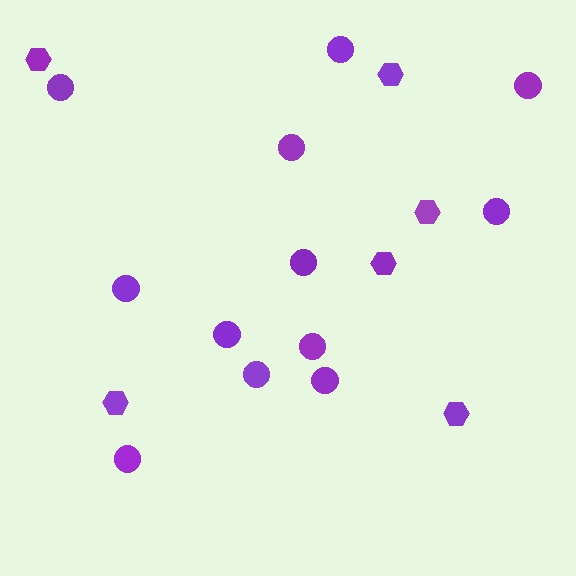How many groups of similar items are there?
There are 2 groups: one group of hexagons (6) and one group of circles (12).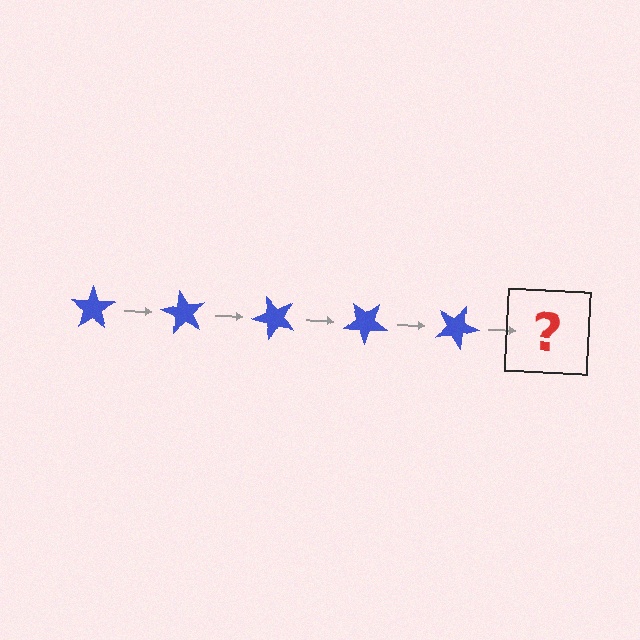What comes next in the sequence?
The next element should be a blue star rotated 300 degrees.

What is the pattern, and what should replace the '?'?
The pattern is that the star rotates 60 degrees each step. The '?' should be a blue star rotated 300 degrees.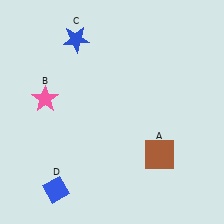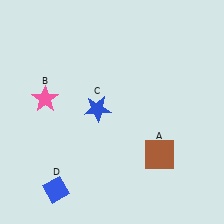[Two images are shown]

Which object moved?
The blue star (C) moved down.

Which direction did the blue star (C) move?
The blue star (C) moved down.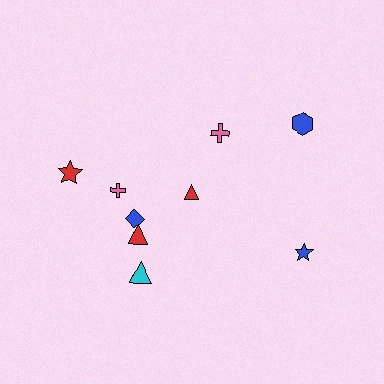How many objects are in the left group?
There are 6 objects.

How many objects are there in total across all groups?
There are 9 objects.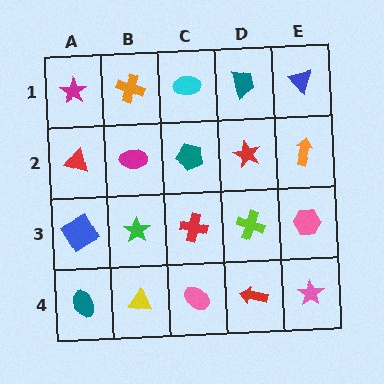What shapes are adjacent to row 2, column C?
A cyan ellipse (row 1, column C), a red cross (row 3, column C), a magenta ellipse (row 2, column B), a red star (row 2, column D).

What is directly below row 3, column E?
A pink star.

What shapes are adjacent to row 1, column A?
A red triangle (row 2, column A), an orange cross (row 1, column B).